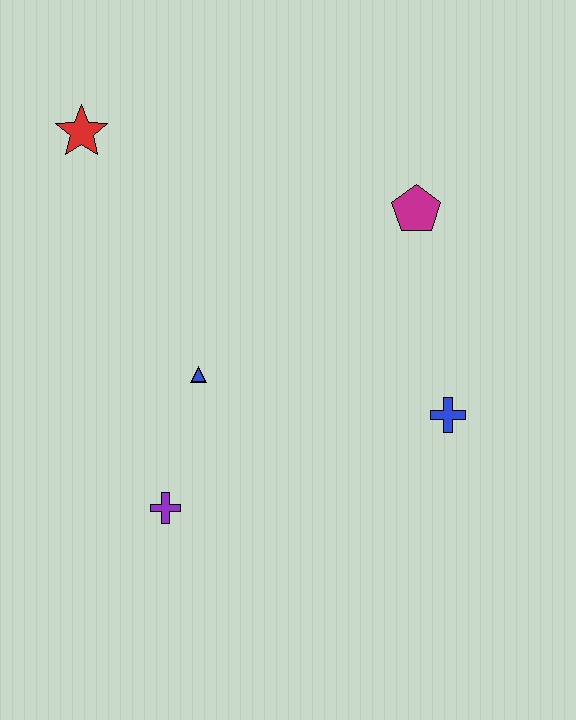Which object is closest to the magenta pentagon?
The blue cross is closest to the magenta pentagon.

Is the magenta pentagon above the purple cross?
Yes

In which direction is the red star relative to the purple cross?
The red star is above the purple cross.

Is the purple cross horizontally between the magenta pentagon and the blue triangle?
No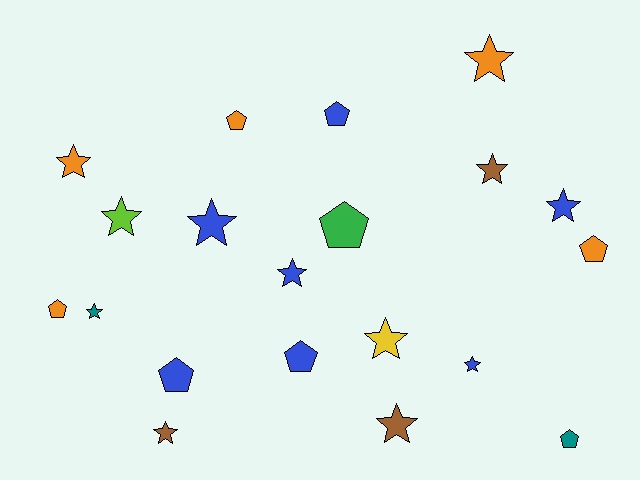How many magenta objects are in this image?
There are no magenta objects.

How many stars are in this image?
There are 12 stars.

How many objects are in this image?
There are 20 objects.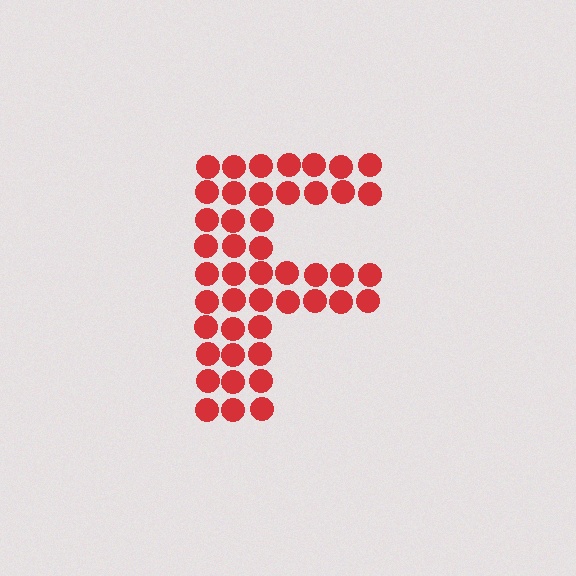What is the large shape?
The large shape is the letter F.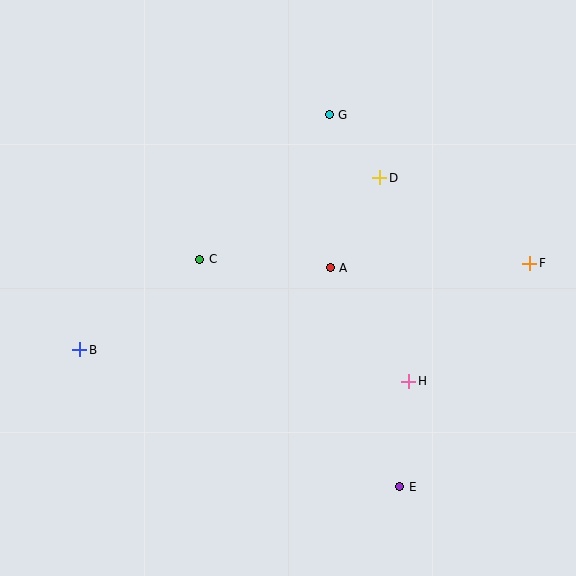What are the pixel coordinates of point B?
Point B is at (80, 350).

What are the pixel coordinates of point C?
Point C is at (200, 259).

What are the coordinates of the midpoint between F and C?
The midpoint between F and C is at (365, 261).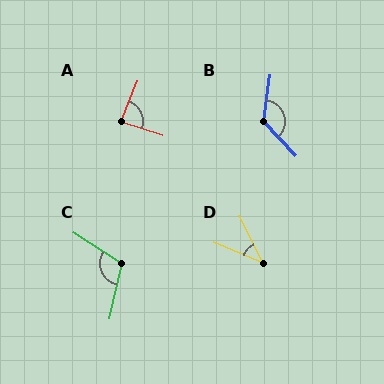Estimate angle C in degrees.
Approximately 110 degrees.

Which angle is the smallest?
D, at approximately 42 degrees.